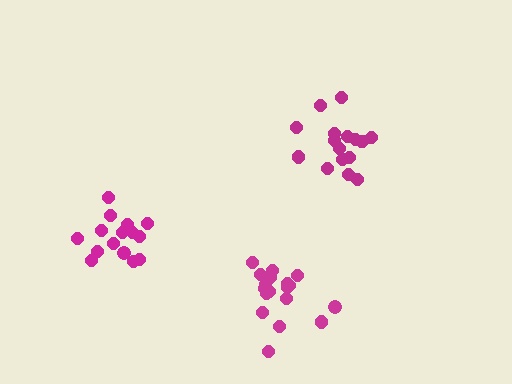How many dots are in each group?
Group 1: 15 dots, Group 2: 18 dots, Group 3: 16 dots (49 total).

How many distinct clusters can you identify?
There are 3 distinct clusters.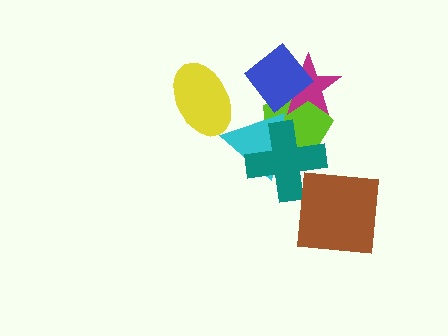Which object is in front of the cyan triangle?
The teal cross is in front of the cyan triangle.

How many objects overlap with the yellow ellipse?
0 objects overlap with the yellow ellipse.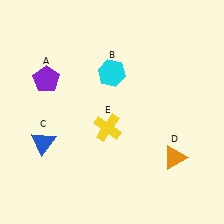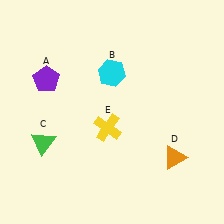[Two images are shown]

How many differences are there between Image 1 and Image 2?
There is 1 difference between the two images.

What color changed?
The triangle (C) changed from blue in Image 1 to green in Image 2.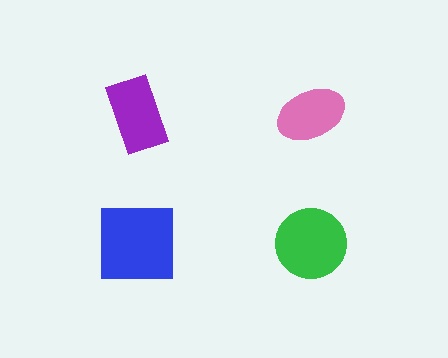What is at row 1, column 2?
A pink ellipse.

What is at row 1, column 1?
A purple rectangle.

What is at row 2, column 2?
A green circle.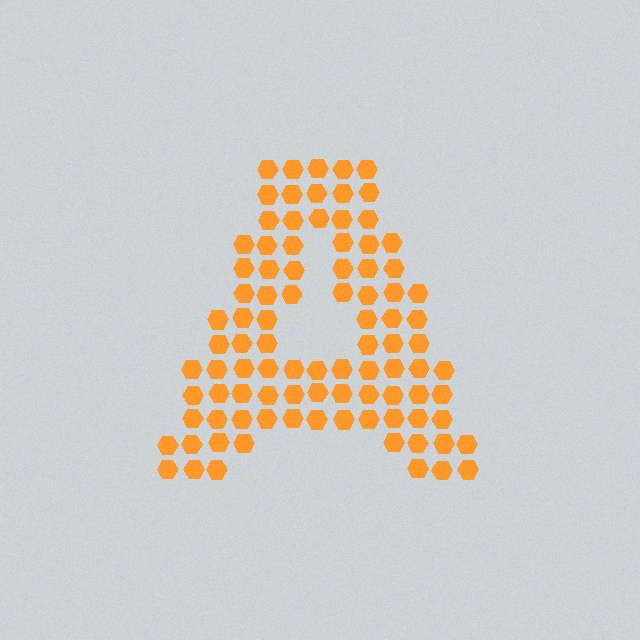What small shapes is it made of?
It is made of small hexagons.